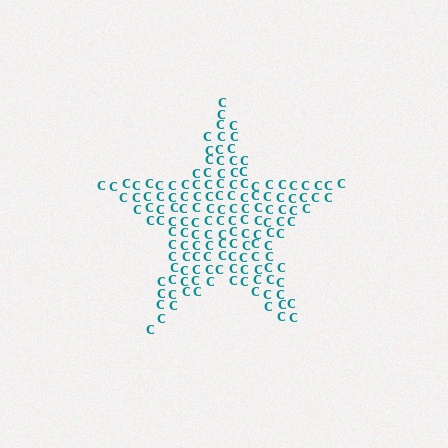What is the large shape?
The large shape is a star.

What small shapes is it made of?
It is made of small letter C's.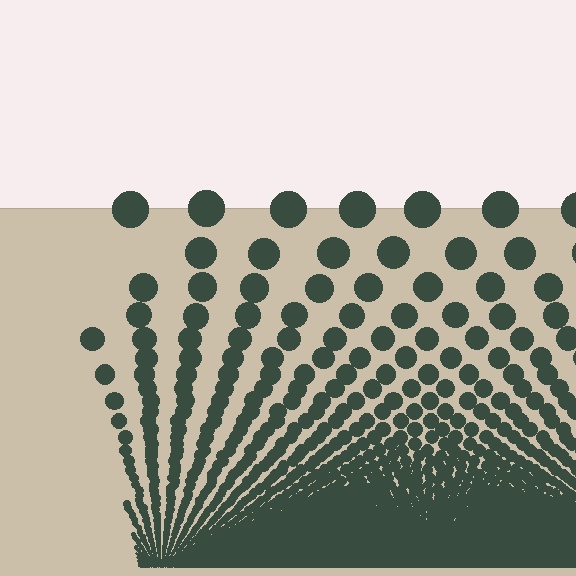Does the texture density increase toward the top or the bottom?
Density increases toward the bottom.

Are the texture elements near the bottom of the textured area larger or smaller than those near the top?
Smaller. The gradient is inverted — elements near the bottom are smaller and denser.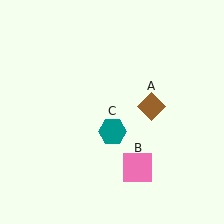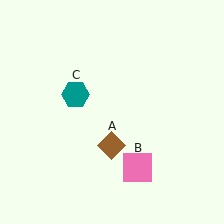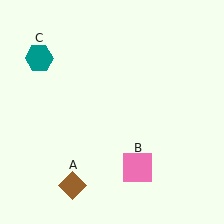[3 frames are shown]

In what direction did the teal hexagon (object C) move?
The teal hexagon (object C) moved up and to the left.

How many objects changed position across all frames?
2 objects changed position: brown diamond (object A), teal hexagon (object C).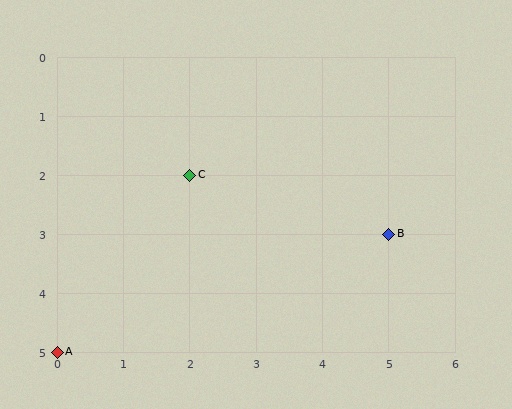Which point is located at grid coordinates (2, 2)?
Point C is at (2, 2).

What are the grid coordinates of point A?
Point A is at grid coordinates (0, 5).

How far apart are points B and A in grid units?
Points B and A are 5 columns and 2 rows apart (about 5.4 grid units diagonally).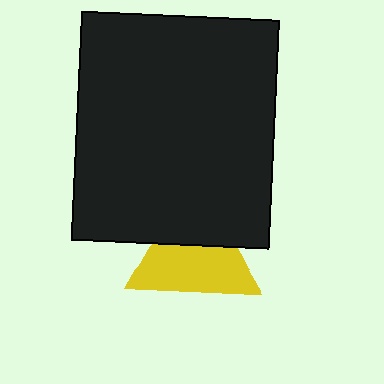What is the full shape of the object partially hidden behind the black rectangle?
The partially hidden object is a yellow triangle.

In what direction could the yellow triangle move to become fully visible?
The yellow triangle could move down. That would shift it out from behind the black rectangle entirely.